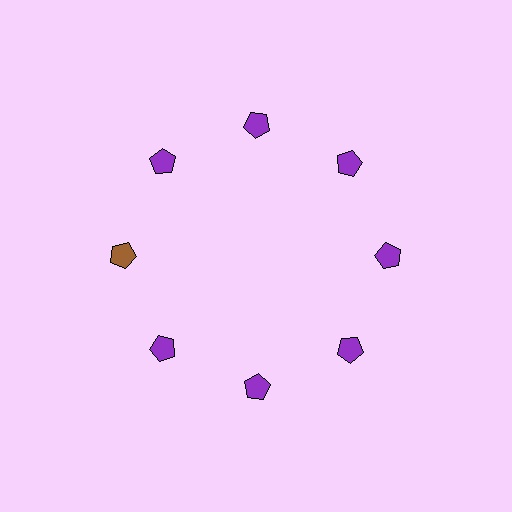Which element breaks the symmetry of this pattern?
The brown pentagon at roughly the 9 o'clock position breaks the symmetry. All other shapes are purple pentagons.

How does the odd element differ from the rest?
It has a different color: brown instead of purple.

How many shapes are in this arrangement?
There are 8 shapes arranged in a ring pattern.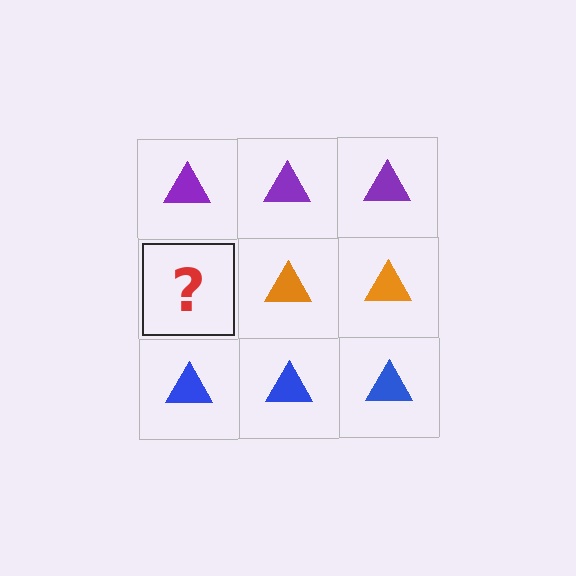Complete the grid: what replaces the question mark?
The question mark should be replaced with an orange triangle.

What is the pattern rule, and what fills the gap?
The rule is that each row has a consistent color. The gap should be filled with an orange triangle.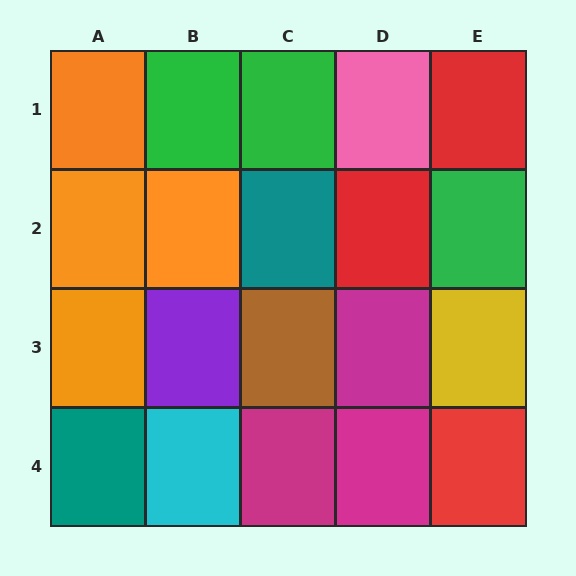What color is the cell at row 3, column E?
Yellow.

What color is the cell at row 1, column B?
Green.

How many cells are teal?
2 cells are teal.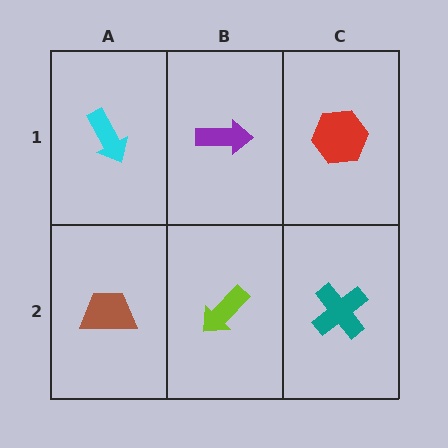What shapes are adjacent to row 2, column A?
A cyan arrow (row 1, column A), a lime arrow (row 2, column B).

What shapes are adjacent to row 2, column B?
A purple arrow (row 1, column B), a brown trapezoid (row 2, column A), a teal cross (row 2, column C).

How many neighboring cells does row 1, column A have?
2.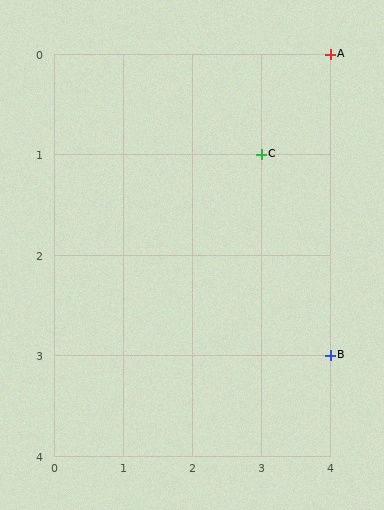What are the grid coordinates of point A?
Point A is at grid coordinates (4, 0).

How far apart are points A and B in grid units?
Points A and B are 3 rows apart.